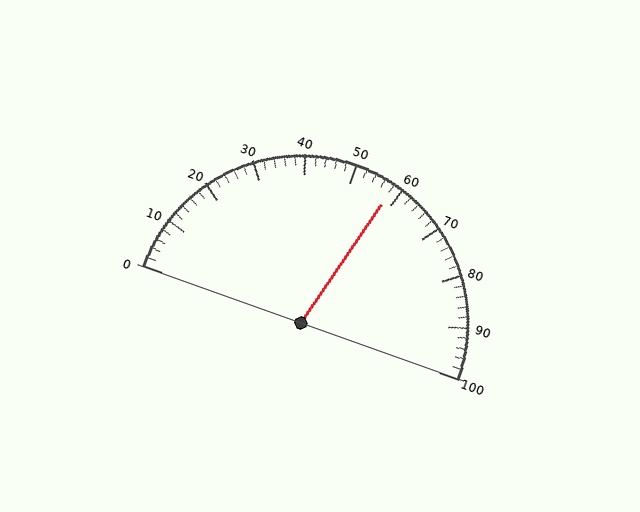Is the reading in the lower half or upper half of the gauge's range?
The reading is in the upper half of the range (0 to 100).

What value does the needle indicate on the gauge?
The needle indicates approximately 58.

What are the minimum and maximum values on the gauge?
The gauge ranges from 0 to 100.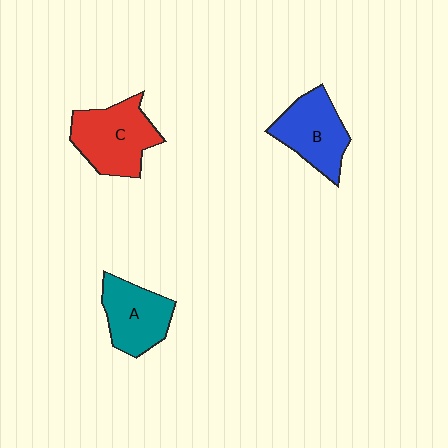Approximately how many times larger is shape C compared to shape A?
Approximately 1.2 times.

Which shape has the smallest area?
Shape A (teal).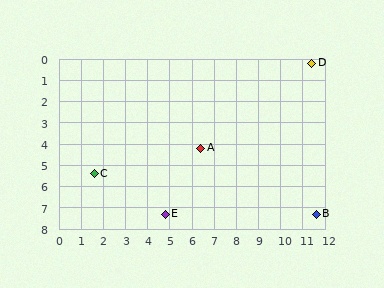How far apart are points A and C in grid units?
Points A and C are about 4.9 grid units apart.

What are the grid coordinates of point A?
Point A is at approximately (6.4, 4.2).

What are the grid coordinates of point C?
Point C is at approximately (1.6, 5.4).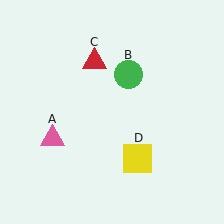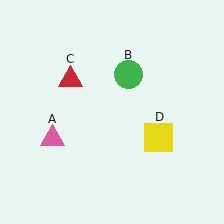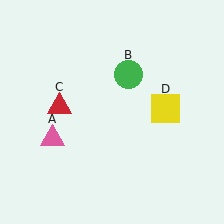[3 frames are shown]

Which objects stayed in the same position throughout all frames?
Pink triangle (object A) and green circle (object B) remained stationary.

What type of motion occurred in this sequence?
The red triangle (object C), yellow square (object D) rotated counterclockwise around the center of the scene.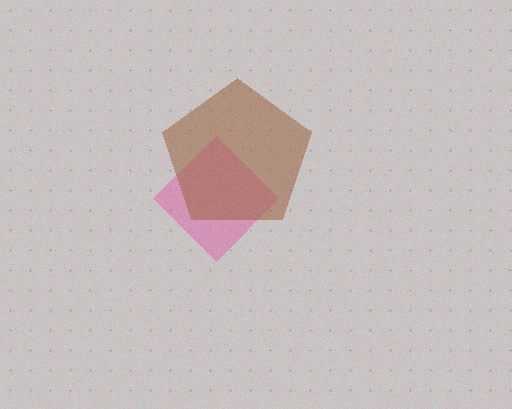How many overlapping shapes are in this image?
There are 2 overlapping shapes in the image.